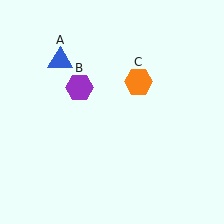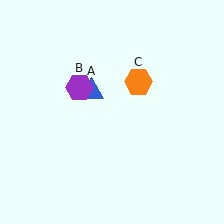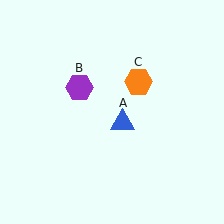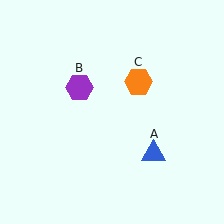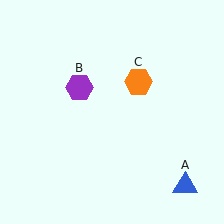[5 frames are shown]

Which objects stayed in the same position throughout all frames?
Purple hexagon (object B) and orange hexagon (object C) remained stationary.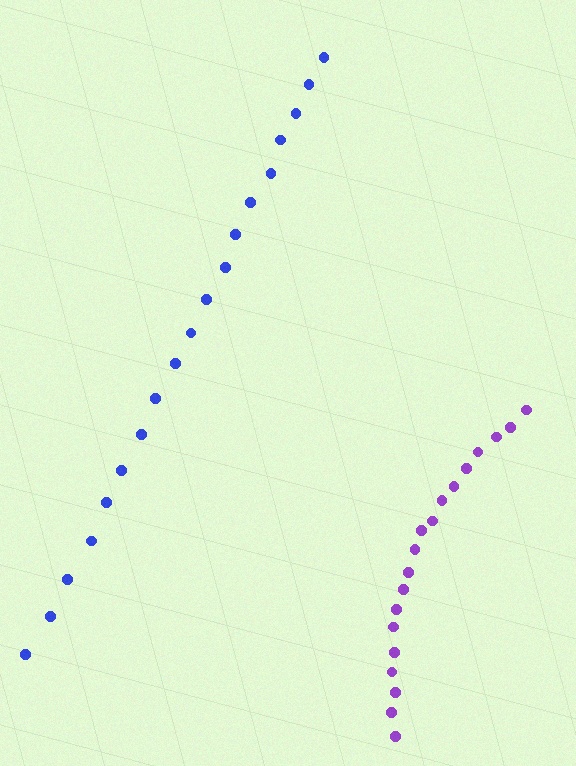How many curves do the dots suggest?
There are 2 distinct paths.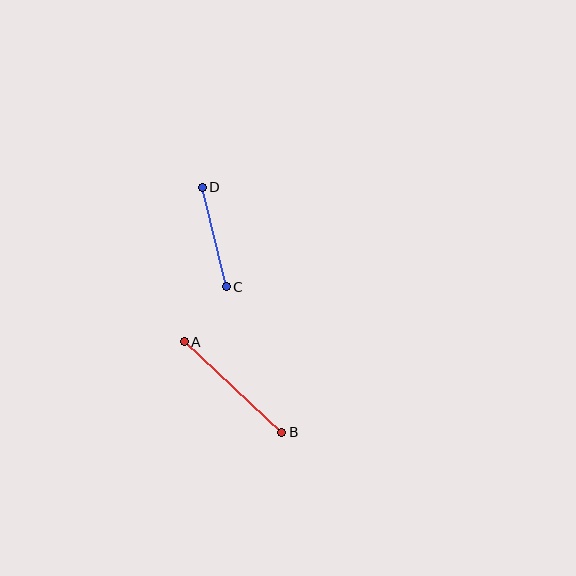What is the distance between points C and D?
The distance is approximately 102 pixels.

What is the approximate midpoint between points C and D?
The midpoint is at approximately (214, 237) pixels.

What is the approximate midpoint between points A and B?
The midpoint is at approximately (233, 387) pixels.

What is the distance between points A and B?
The distance is approximately 133 pixels.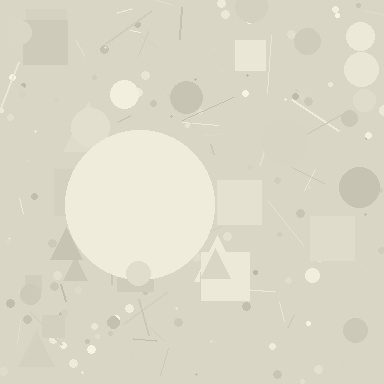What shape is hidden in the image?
A circle is hidden in the image.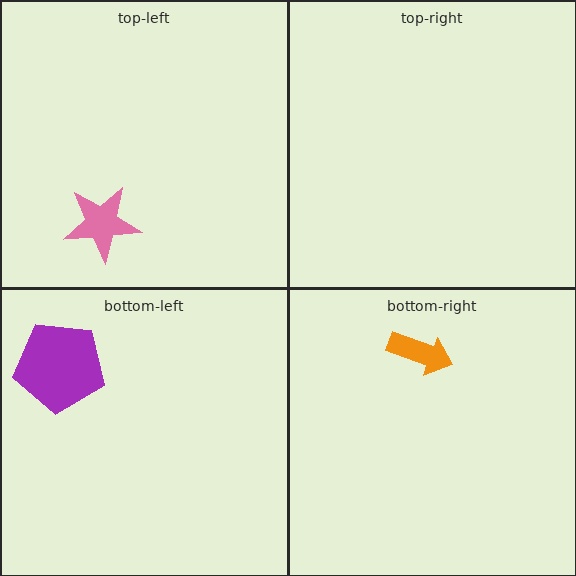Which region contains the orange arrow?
The bottom-right region.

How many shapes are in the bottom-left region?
1.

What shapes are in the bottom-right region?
The orange arrow.